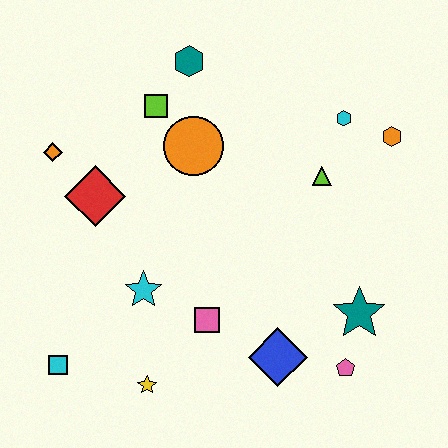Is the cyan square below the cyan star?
Yes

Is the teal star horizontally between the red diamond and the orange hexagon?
Yes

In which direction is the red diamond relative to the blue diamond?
The red diamond is to the left of the blue diamond.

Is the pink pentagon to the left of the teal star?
Yes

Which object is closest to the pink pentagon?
The teal star is closest to the pink pentagon.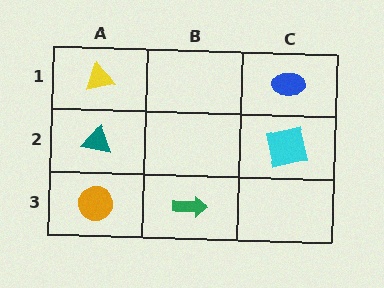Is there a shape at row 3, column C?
No, that cell is empty.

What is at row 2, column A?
A teal triangle.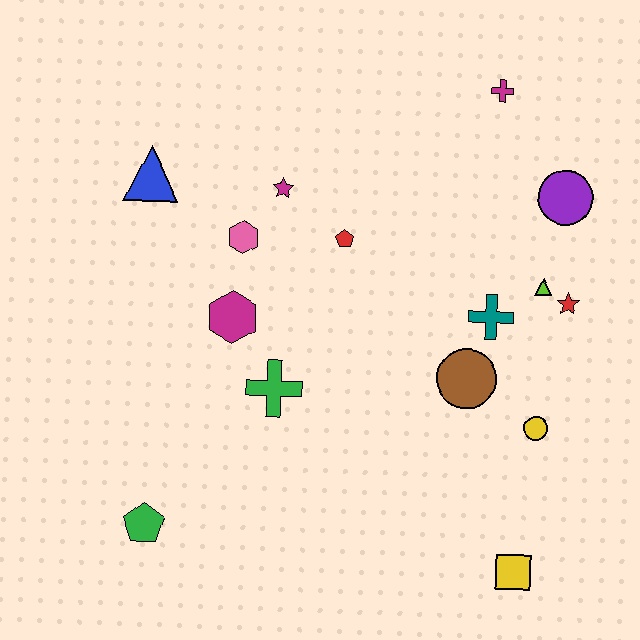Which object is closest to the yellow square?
The yellow circle is closest to the yellow square.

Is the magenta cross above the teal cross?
Yes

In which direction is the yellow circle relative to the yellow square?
The yellow circle is above the yellow square.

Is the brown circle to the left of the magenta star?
No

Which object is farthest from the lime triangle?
The green pentagon is farthest from the lime triangle.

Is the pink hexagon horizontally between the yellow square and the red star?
No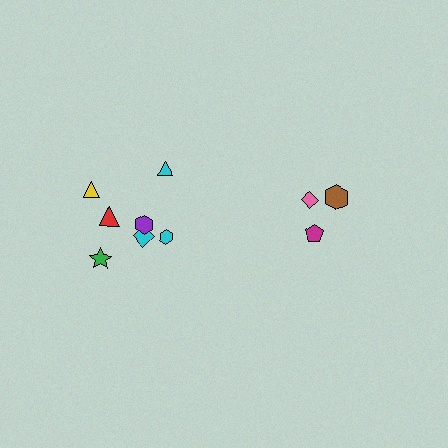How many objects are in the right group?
There are 3 objects.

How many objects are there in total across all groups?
There are 10 objects.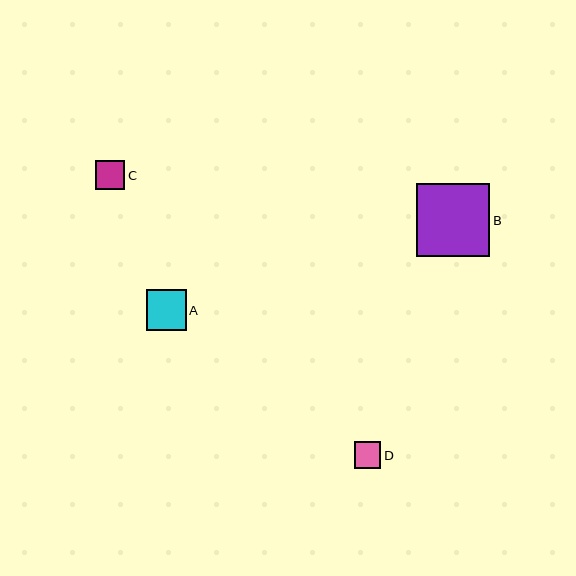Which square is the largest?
Square B is the largest with a size of approximately 73 pixels.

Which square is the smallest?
Square D is the smallest with a size of approximately 27 pixels.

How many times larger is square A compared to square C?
Square A is approximately 1.4 times the size of square C.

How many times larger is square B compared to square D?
Square B is approximately 2.7 times the size of square D.